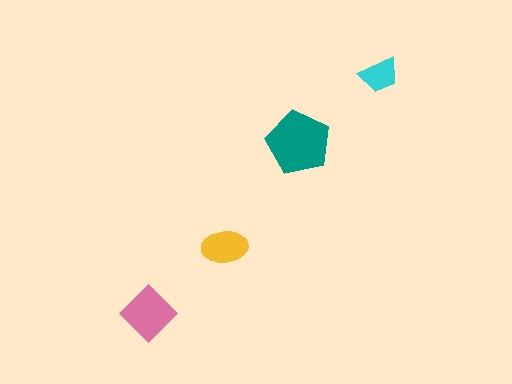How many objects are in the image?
There are 4 objects in the image.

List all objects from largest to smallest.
The teal pentagon, the pink diamond, the yellow ellipse, the cyan trapezoid.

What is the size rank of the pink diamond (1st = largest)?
2nd.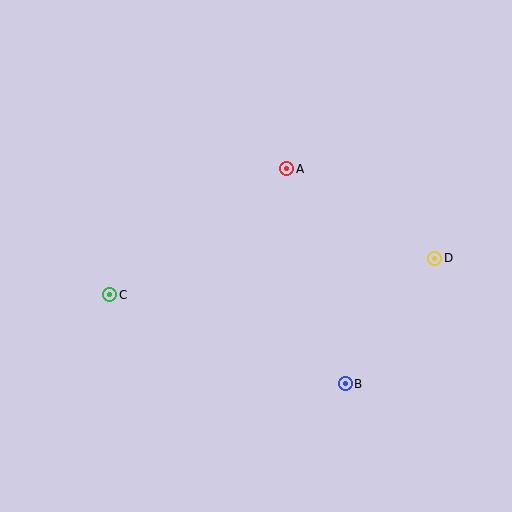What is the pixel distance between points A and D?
The distance between A and D is 173 pixels.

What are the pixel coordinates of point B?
Point B is at (345, 384).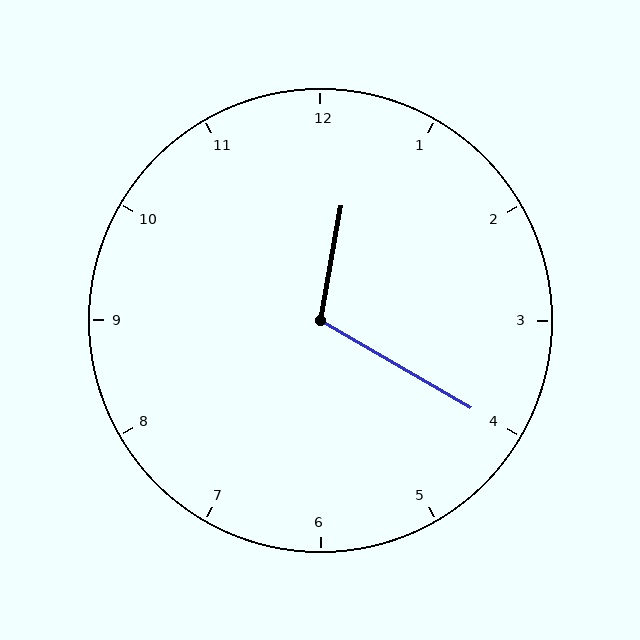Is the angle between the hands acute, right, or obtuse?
It is obtuse.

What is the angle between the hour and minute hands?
Approximately 110 degrees.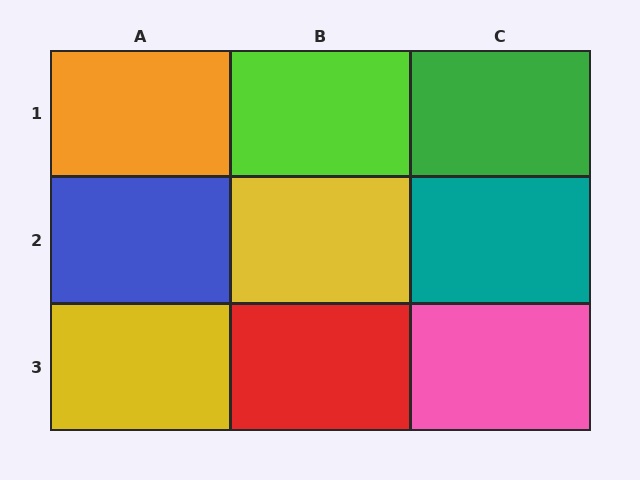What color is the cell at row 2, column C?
Teal.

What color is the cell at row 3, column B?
Red.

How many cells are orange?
1 cell is orange.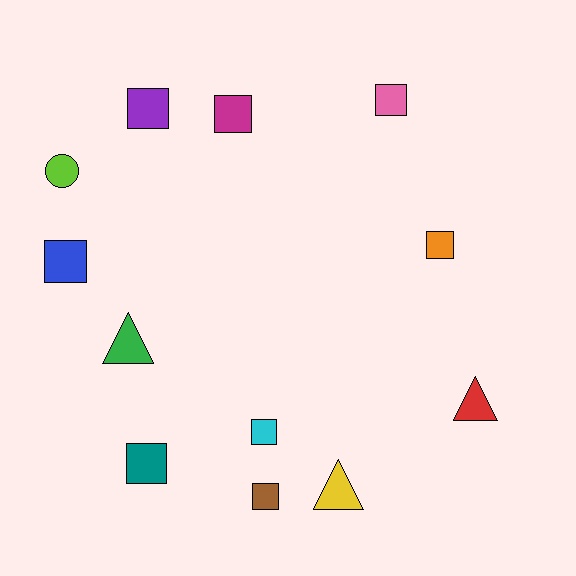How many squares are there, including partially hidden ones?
There are 8 squares.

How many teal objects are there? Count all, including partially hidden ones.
There is 1 teal object.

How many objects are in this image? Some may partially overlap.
There are 12 objects.